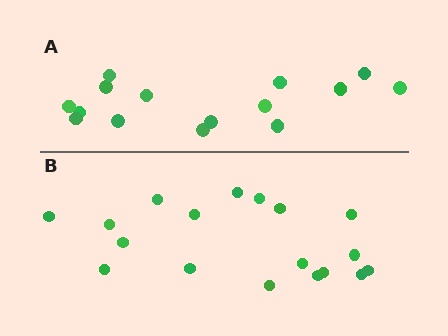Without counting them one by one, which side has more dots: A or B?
Region B (the bottom region) has more dots.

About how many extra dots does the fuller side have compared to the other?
Region B has just a few more — roughly 2 or 3 more dots than region A.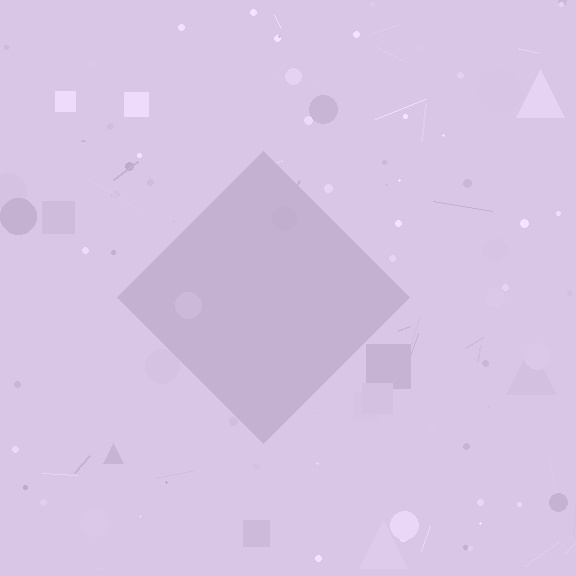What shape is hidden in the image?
A diamond is hidden in the image.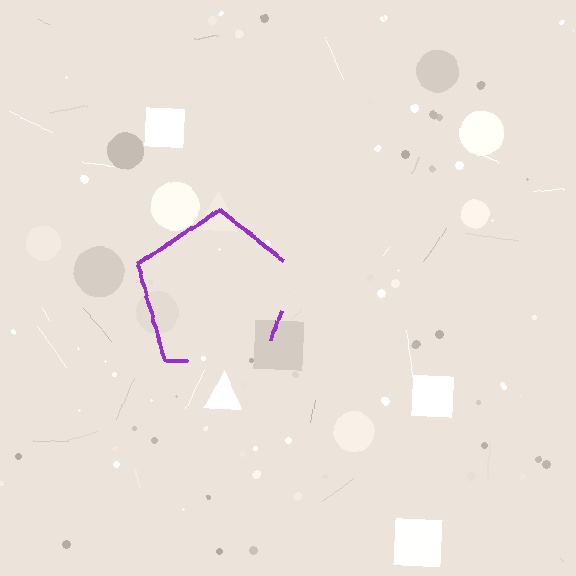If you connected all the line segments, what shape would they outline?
They would outline a pentagon.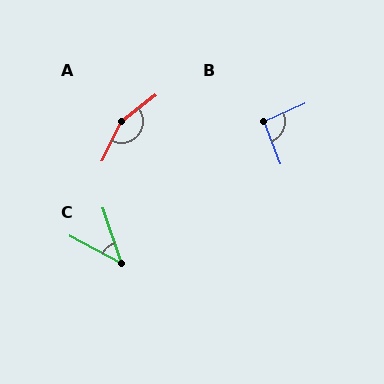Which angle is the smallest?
C, at approximately 44 degrees.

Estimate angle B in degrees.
Approximately 92 degrees.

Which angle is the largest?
A, at approximately 154 degrees.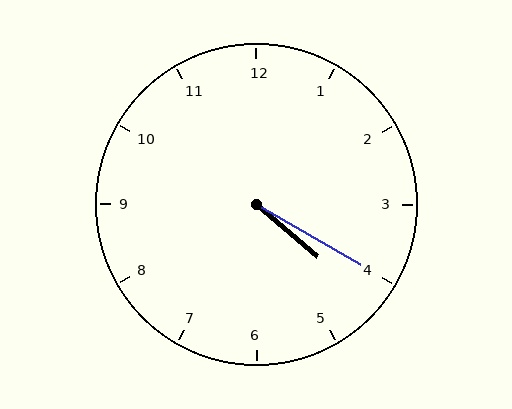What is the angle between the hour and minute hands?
Approximately 10 degrees.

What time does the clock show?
4:20.